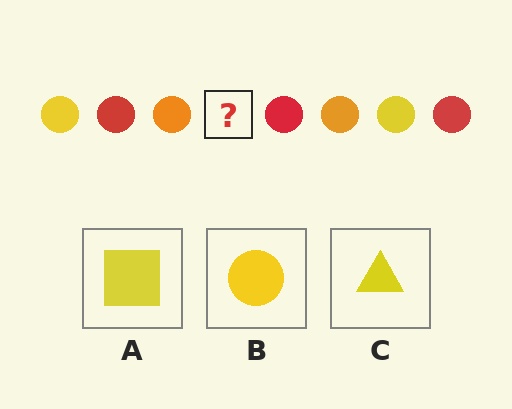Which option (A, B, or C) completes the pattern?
B.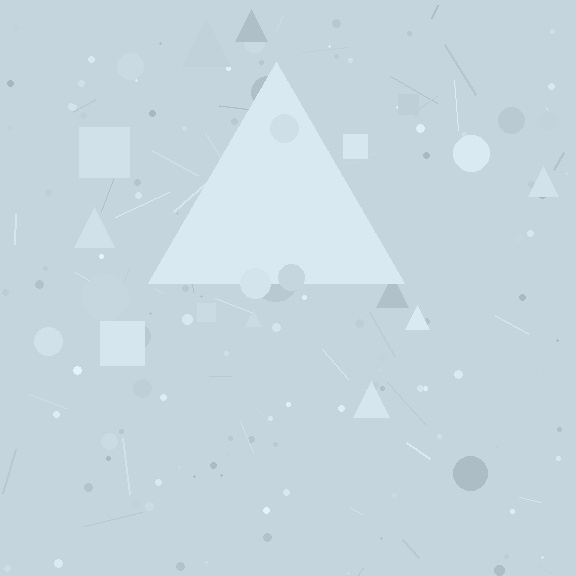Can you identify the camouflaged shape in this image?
The camouflaged shape is a triangle.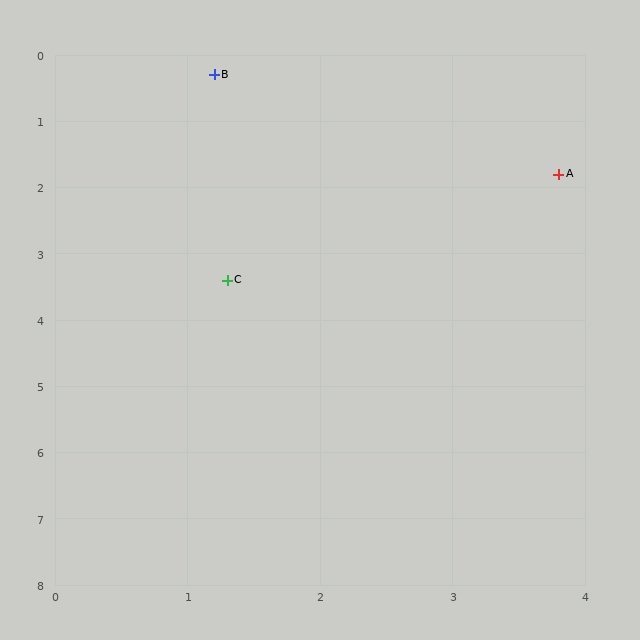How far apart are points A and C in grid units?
Points A and C are about 3.0 grid units apart.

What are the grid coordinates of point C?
Point C is at approximately (1.3, 3.4).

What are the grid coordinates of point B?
Point B is at approximately (1.2, 0.3).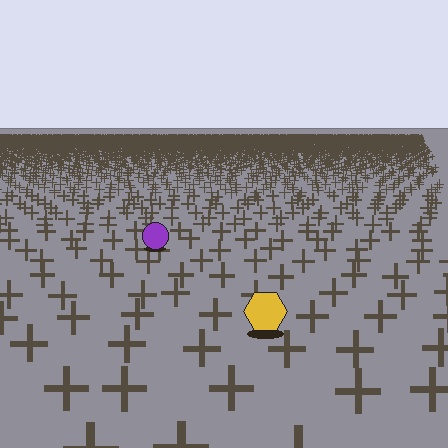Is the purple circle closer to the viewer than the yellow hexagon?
No. The yellow hexagon is closer — you can tell from the texture gradient: the ground texture is coarser near it.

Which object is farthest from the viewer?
The purple circle is farthest from the viewer. It appears smaller and the ground texture around it is denser.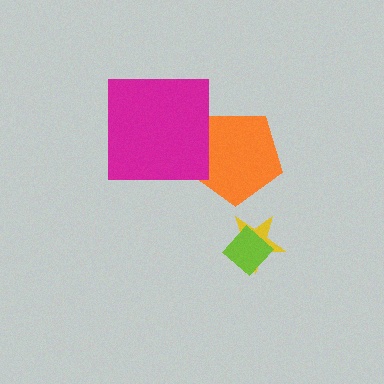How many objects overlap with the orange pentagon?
1 object overlaps with the orange pentagon.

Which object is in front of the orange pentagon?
The magenta square is in front of the orange pentagon.